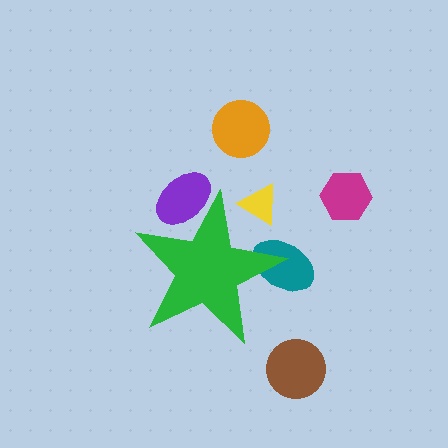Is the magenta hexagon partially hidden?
No, the magenta hexagon is fully visible.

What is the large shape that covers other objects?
A green star.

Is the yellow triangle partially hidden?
Yes, the yellow triangle is partially hidden behind the green star.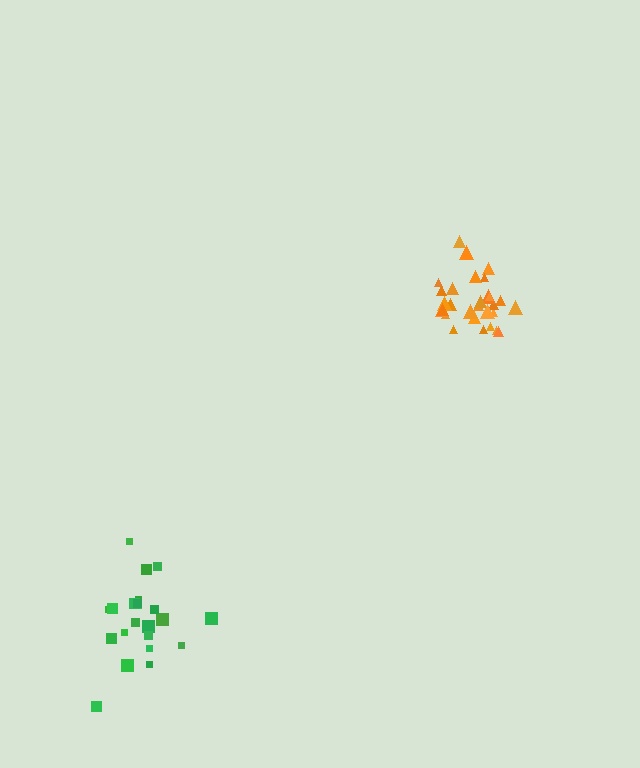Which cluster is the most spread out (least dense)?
Green.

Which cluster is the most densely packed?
Orange.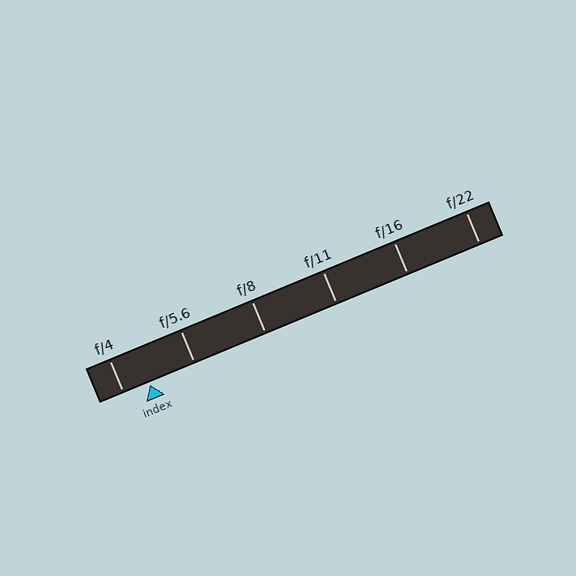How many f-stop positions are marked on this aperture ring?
There are 6 f-stop positions marked.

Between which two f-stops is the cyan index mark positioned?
The index mark is between f/4 and f/5.6.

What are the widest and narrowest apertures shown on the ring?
The widest aperture shown is f/4 and the narrowest is f/22.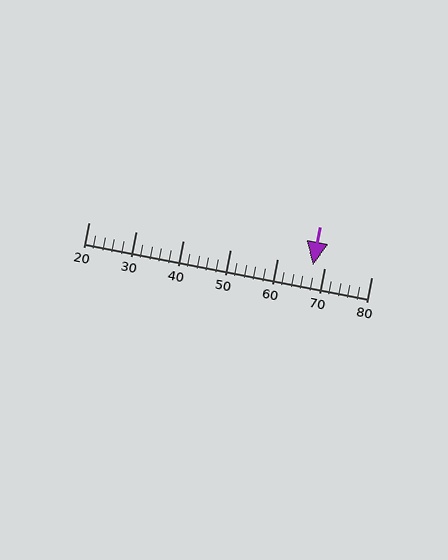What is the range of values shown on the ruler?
The ruler shows values from 20 to 80.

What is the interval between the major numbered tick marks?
The major tick marks are spaced 10 units apart.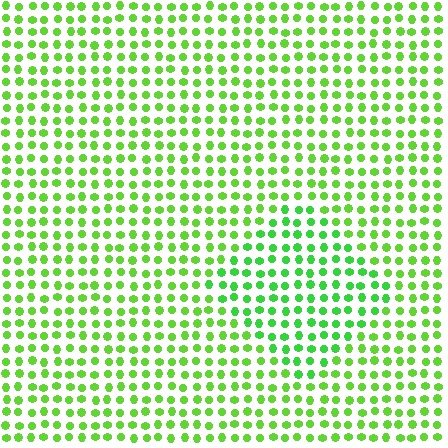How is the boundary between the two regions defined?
The boundary is defined purely by a slight shift in hue (about 20 degrees). Spacing, size, and orientation are identical on both sides.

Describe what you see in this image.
The image is filled with small lime elements in a uniform arrangement. A diamond-shaped region is visible where the elements are tinted to a slightly different hue, forming a subtle color boundary.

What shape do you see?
I see a diamond.